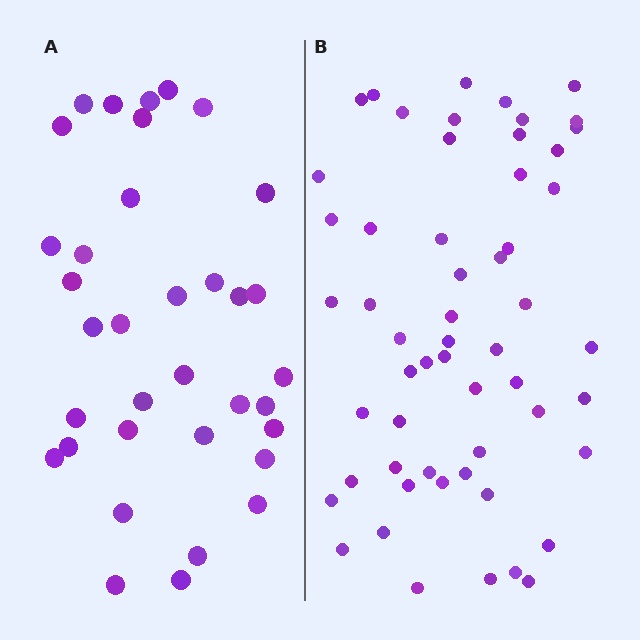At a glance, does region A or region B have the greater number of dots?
Region B (the right region) has more dots.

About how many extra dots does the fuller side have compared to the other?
Region B has approximately 20 more dots than region A.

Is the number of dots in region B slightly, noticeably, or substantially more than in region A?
Region B has substantially more. The ratio is roughly 1.6 to 1.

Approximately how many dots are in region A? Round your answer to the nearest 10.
About 40 dots. (The exact count is 35, which rounds to 40.)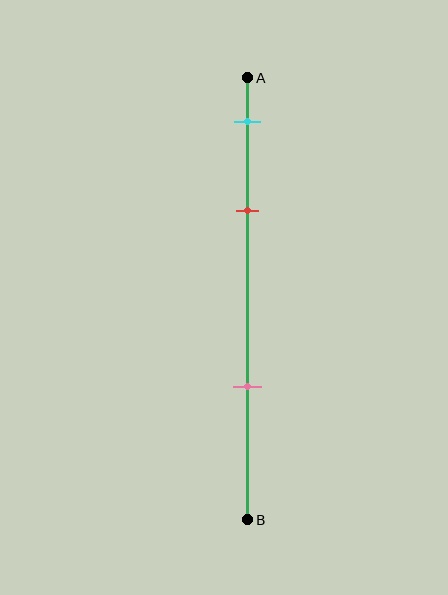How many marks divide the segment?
There are 3 marks dividing the segment.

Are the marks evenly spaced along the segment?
No, the marks are not evenly spaced.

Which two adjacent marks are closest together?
The cyan and red marks are the closest adjacent pair.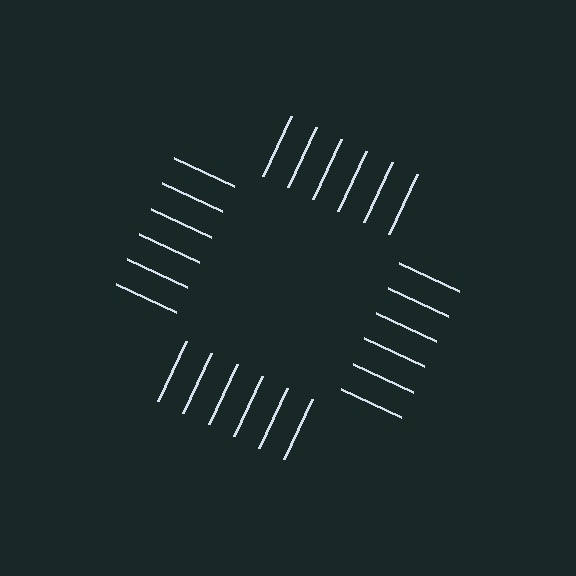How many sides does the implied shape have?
4 sides — the line-ends trace a square.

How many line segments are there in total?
24 — 6 along each of the 4 edges.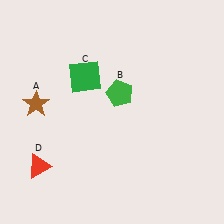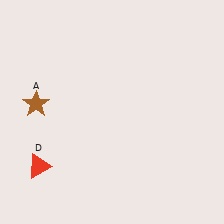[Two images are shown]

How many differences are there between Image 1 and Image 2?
There are 2 differences between the two images.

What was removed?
The green square (C), the green pentagon (B) were removed in Image 2.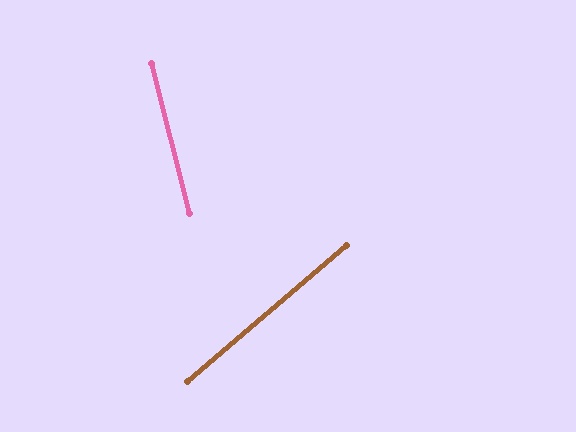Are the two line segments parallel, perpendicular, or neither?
Neither parallel nor perpendicular — they differ by about 64°.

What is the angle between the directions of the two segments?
Approximately 64 degrees.